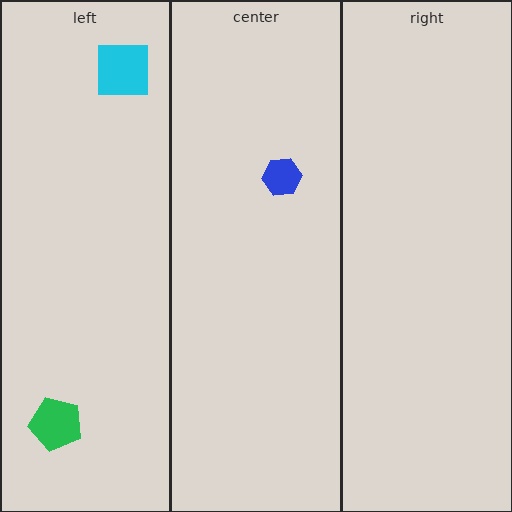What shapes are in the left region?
The green pentagon, the cyan square.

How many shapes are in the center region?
1.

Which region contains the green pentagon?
The left region.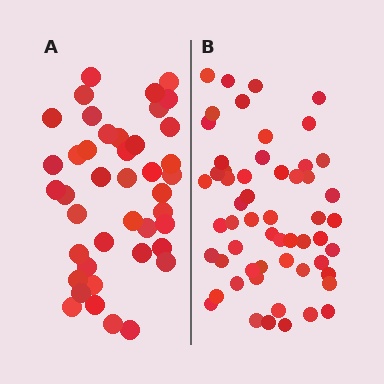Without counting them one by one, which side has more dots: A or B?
Region B (the right region) has more dots.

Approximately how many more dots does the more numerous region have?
Region B has approximately 15 more dots than region A.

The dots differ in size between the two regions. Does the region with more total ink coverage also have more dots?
No. Region A has more total ink coverage because its dots are larger, but region B actually contains more individual dots. Total area can be misleading — the number of items is what matters here.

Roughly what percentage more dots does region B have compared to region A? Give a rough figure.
About 35% more.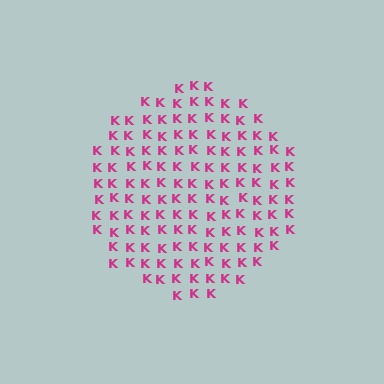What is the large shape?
The large shape is a circle.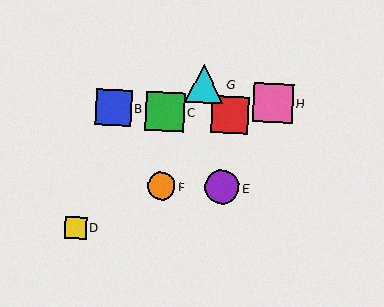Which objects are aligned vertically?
Objects C, F are aligned vertically.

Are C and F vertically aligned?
Yes, both are at x≈165.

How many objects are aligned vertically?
2 objects (C, F) are aligned vertically.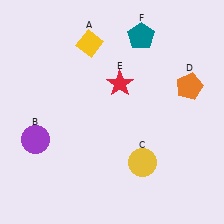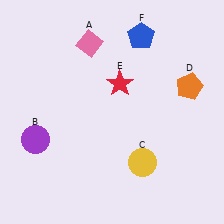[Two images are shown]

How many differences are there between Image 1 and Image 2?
There are 2 differences between the two images.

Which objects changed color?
A changed from yellow to pink. F changed from teal to blue.